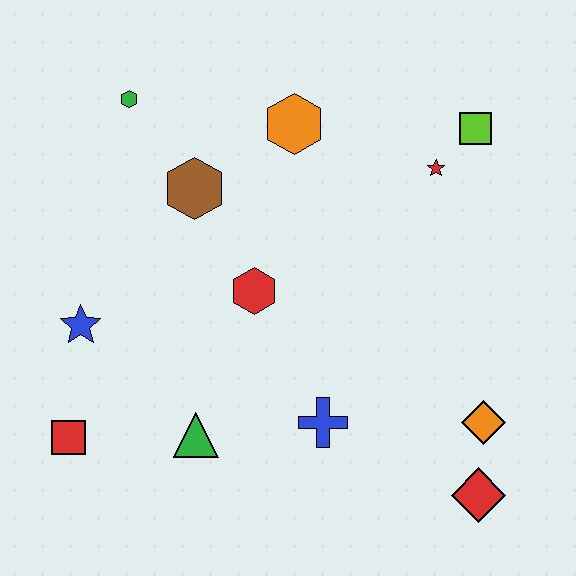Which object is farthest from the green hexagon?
The red diamond is farthest from the green hexagon.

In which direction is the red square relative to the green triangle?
The red square is to the left of the green triangle.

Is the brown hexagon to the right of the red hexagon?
No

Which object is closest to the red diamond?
The orange diamond is closest to the red diamond.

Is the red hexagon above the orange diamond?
Yes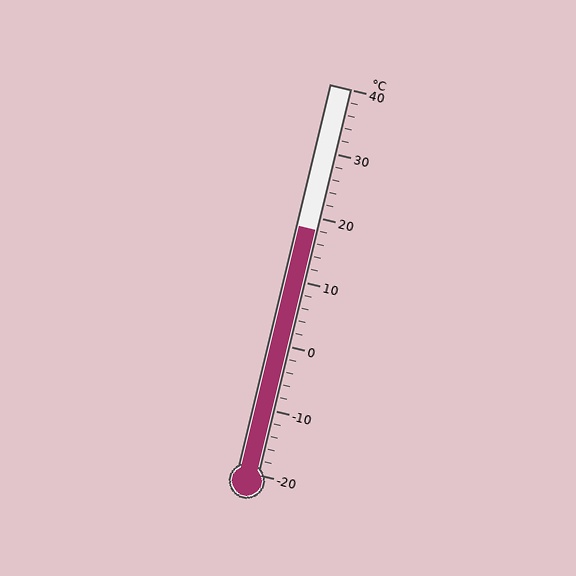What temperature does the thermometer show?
The thermometer shows approximately 18°C.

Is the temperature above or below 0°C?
The temperature is above 0°C.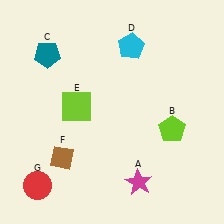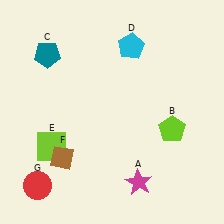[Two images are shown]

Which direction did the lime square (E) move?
The lime square (E) moved down.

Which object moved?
The lime square (E) moved down.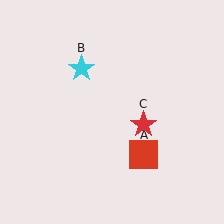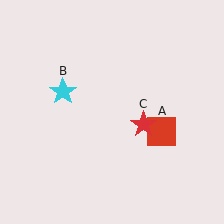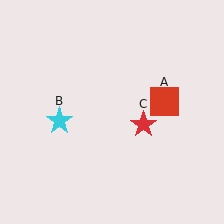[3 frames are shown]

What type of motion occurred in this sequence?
The red square (object A), cyan star (object B) rotated counterclockwise around the center of the scene.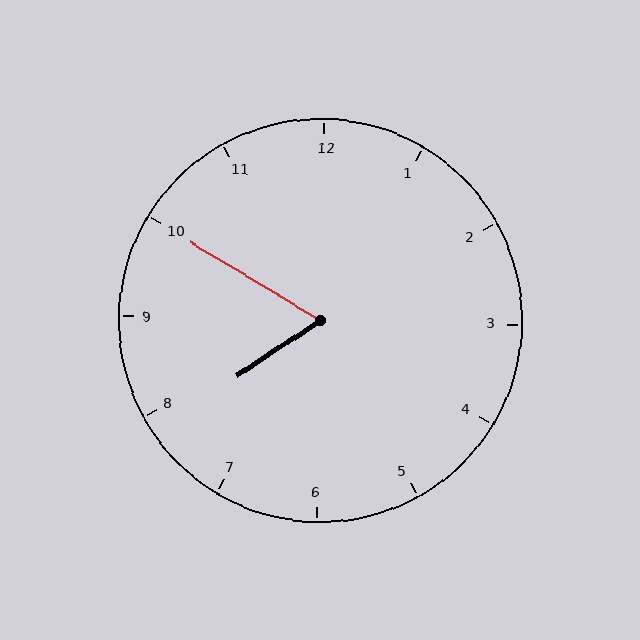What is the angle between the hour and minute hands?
Approximately 65 degrees.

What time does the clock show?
7:50.